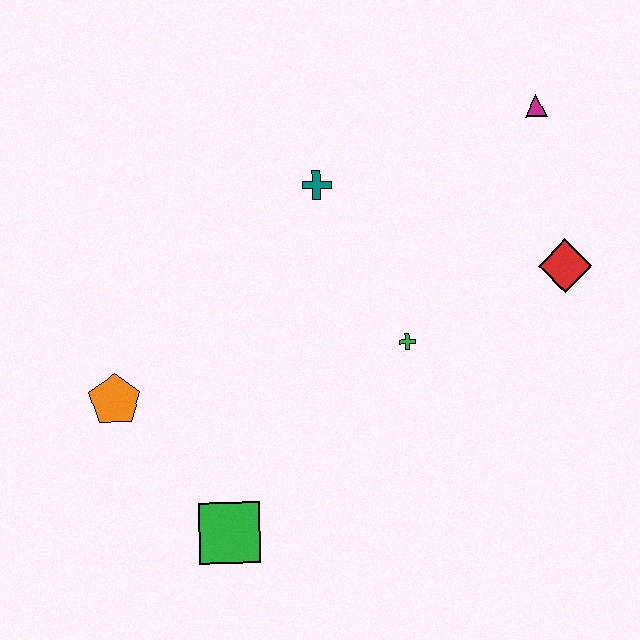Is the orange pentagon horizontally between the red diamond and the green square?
No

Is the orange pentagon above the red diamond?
No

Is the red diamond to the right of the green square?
Yes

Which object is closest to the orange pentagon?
The green square is closest to the orange pentagon.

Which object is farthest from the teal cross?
The green square is farthest from the teal cross.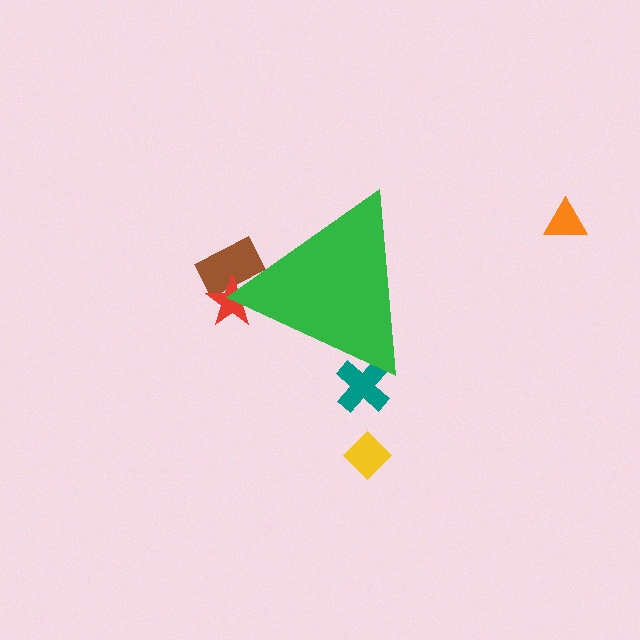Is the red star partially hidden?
Yes, the red star is partially hidden behind the green triangle.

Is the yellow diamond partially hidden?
No, the yellow diamond is fully visible.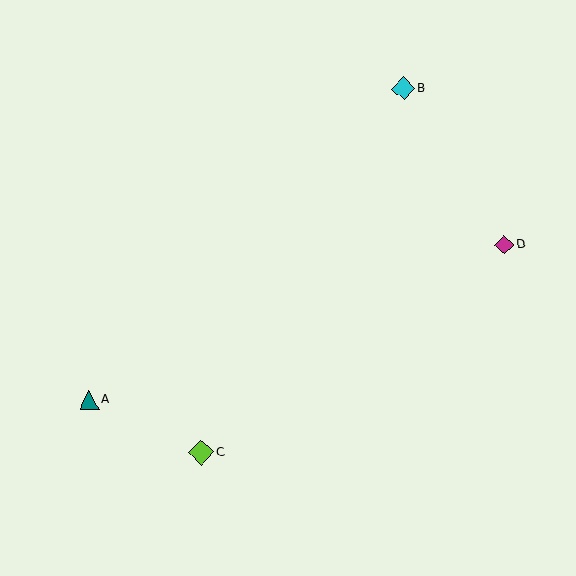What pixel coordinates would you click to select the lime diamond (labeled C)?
Click at (201, 453) to select the lime diamond C.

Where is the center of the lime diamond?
The center of the lime diamond is at (201, 453).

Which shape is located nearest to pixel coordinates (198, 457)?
The lime diamond (labeled C) at (201, 453) is nearest to that location.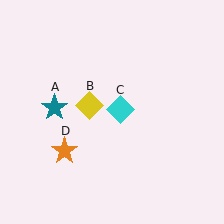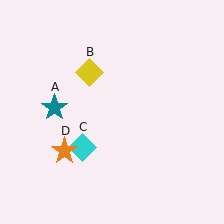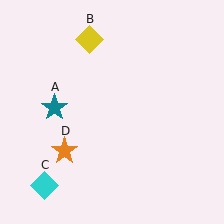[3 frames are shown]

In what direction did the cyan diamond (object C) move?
The cyan diamond (object C) moved down and to the left.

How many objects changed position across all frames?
2 objects changed position: yellow diamond (object B), cyan diamond (object C).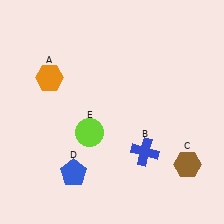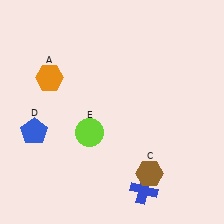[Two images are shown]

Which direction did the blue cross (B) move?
The blue cross (B) moved down.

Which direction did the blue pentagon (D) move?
The blue pentagon (D) moved up.